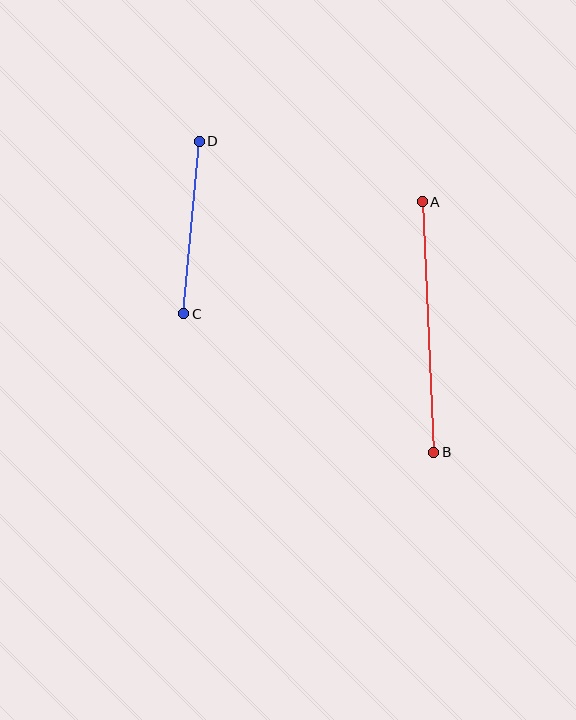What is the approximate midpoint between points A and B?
The midpoint is at approximately (428, 327) pixels.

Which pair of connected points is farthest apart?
Points A and B are farthest apart.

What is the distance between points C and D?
The distance is approximately 173 pixels.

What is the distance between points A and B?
The distance is approximately 251 pixels.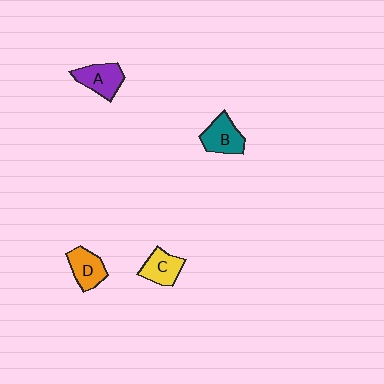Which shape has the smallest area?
Shape C (yellow).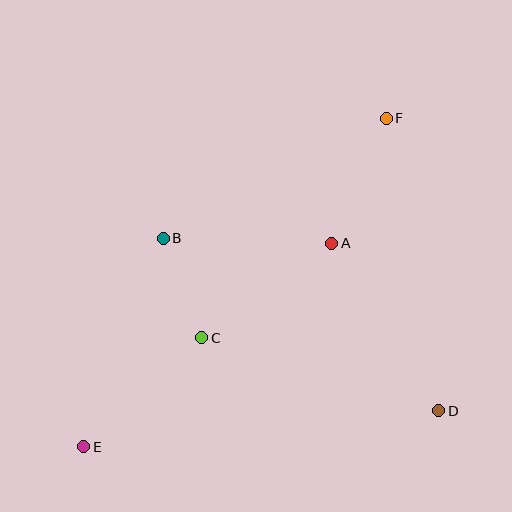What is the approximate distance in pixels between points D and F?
The distance between D and F is approximately 297 pixels.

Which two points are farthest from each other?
Points E and F are farthest from each other.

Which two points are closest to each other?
Points B and C are closest to each other.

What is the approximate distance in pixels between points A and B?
The distance between A and B is approximately 168 pixels.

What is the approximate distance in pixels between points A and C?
The distance between A and C is approximately 161 pixels.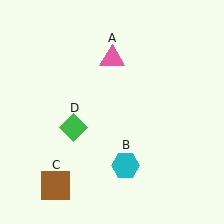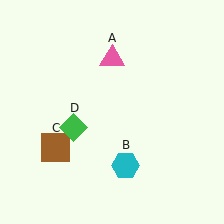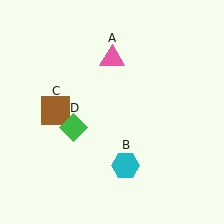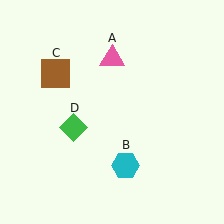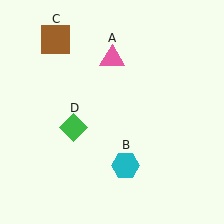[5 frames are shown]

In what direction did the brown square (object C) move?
The brown square (object C) moved up.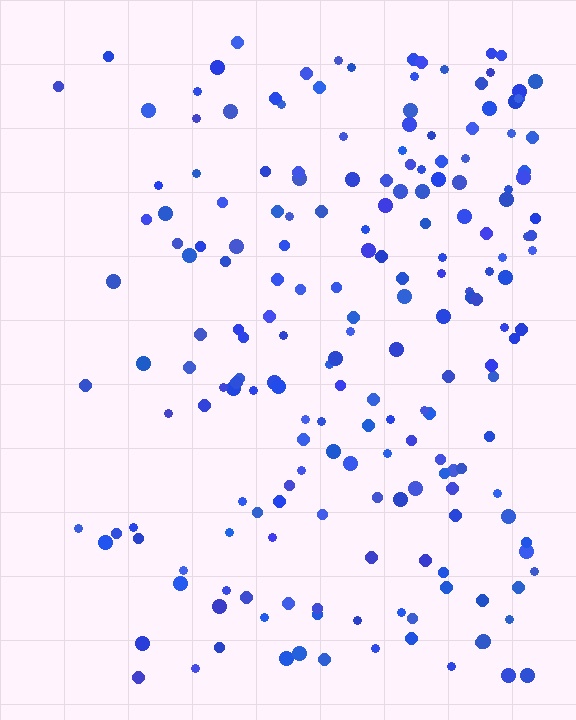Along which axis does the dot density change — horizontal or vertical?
Horizontal.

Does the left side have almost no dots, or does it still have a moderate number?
Still a moderate number, just noticeably fewer than the right.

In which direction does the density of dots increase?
From left to right, with the right side densest.